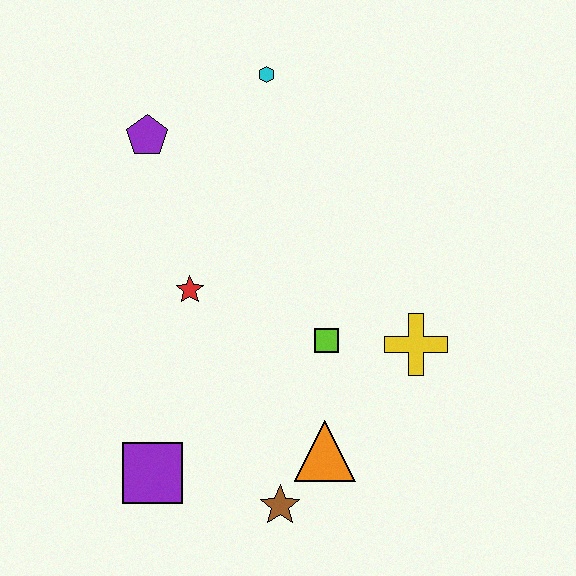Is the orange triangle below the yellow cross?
Yes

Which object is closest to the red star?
The lime square is closest to the red star.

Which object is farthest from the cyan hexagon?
The brown star is farthest from the cyan hexagon.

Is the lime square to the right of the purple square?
Yes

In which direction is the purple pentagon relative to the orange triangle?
The purple pentagon is above the orange triangle.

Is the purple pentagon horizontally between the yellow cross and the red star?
No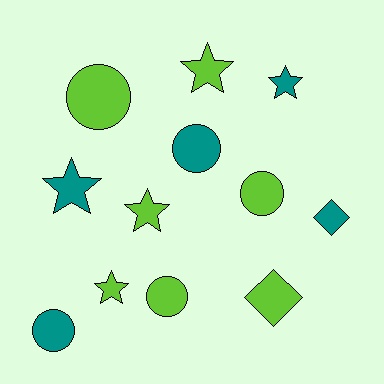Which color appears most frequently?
Lime, with 7 objects.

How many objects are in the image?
There are 12 objects.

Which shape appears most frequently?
Star, with 5 objects.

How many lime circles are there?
There are 3 lime circles.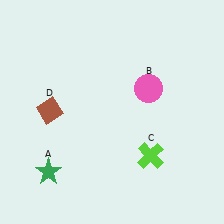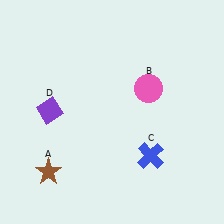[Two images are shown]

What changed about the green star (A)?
In Image 1, A is green. In Image 2, it changed to brown.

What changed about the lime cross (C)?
In Image 1, C is lime. In Image 2, it changed to blue.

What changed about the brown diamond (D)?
In Image 1, D is brown. In Image 2, it changed to purple.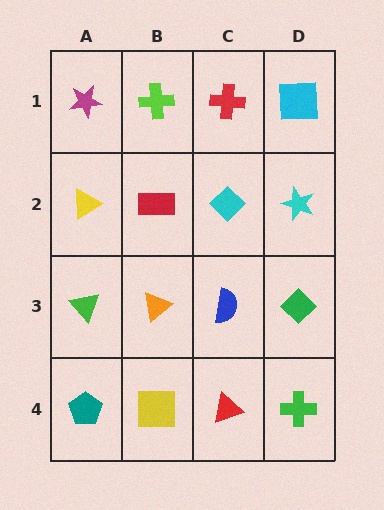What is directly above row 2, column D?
A cyan square.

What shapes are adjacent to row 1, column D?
A cyan star (row 2, column D), a red cross (row 1, column C).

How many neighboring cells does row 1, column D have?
2.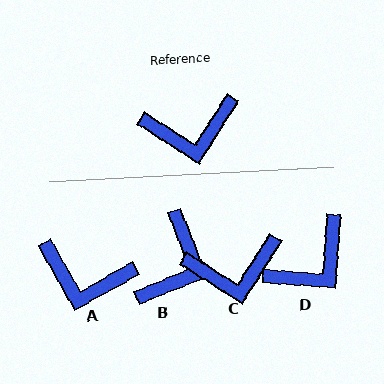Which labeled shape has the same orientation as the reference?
C.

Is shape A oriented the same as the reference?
No, it is off by about 28 degrees.